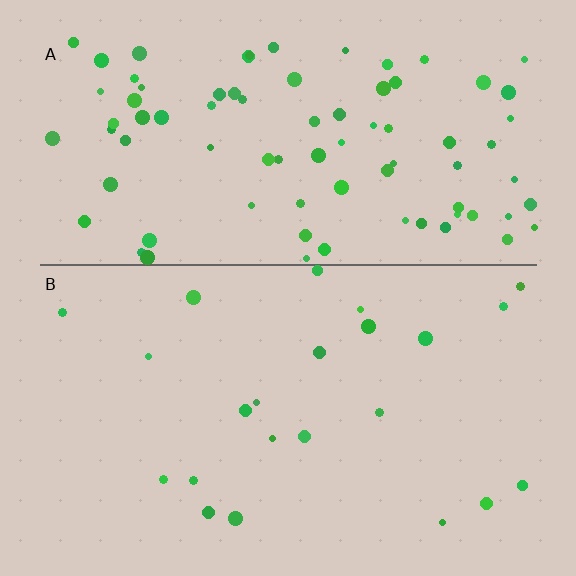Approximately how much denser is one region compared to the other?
Approximately 3.7× — region A over region B.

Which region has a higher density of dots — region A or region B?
A (the top).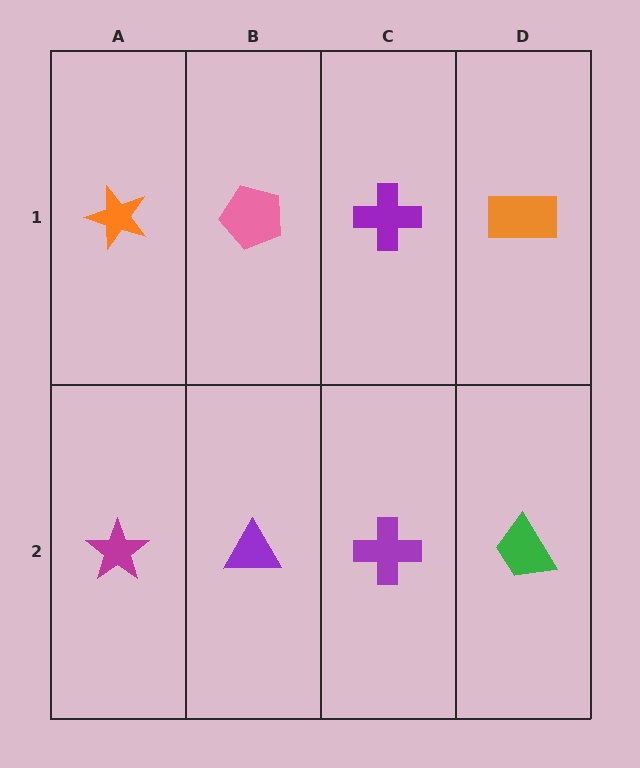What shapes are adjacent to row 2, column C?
A purple cross (row 1, column C), a purple triangle (row 2, column B), a green trapezoid (row 2, column D).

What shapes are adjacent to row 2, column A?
An orange star (row 1, column A), a purple triangle (row 2, column B).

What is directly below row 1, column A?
A magenta star.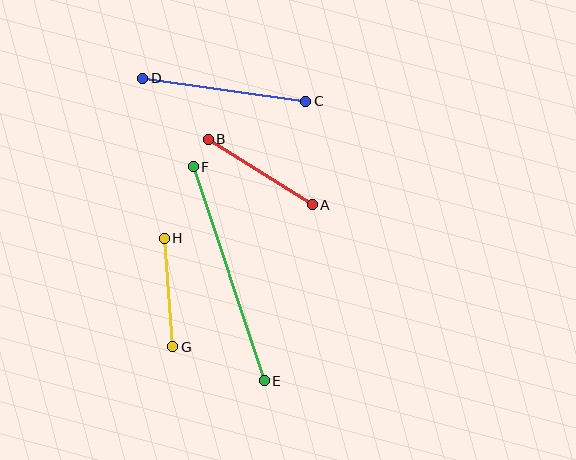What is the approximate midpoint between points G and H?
The midpoint is at approximately (168, 292) pixels.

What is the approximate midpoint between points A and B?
The midpoint is at approximately (260, 172) pixels.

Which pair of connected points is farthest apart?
Points E and F are farthest apart.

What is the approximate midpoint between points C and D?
The midpoint is at approximately (224, 90) pixels.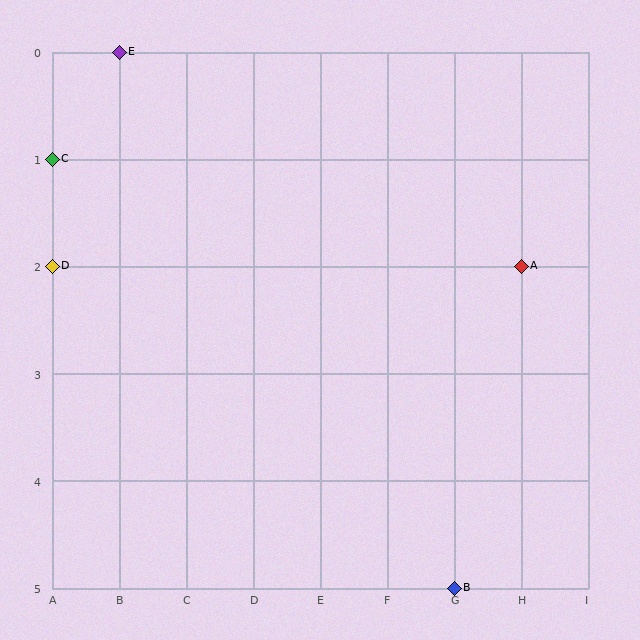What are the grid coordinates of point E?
Point E is at grid coordinates (B, 0).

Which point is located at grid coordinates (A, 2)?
Point D is at (A, 2).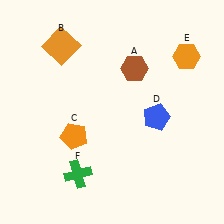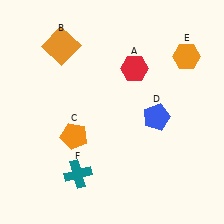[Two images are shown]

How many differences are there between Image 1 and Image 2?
There are 2 differences between the two images.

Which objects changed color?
A changed from brown to red. F changed from green to teal.